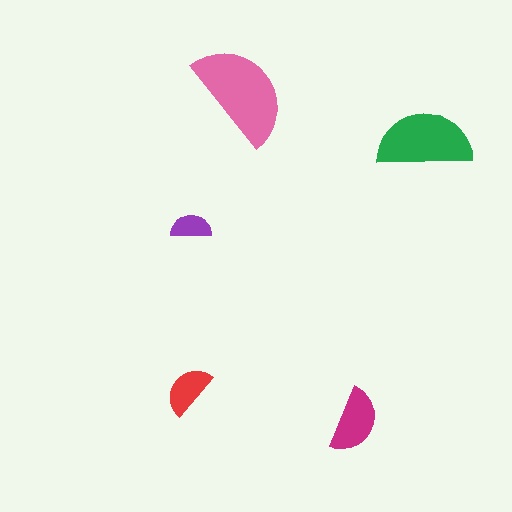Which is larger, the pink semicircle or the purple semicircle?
The pink one.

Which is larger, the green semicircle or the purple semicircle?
The green one.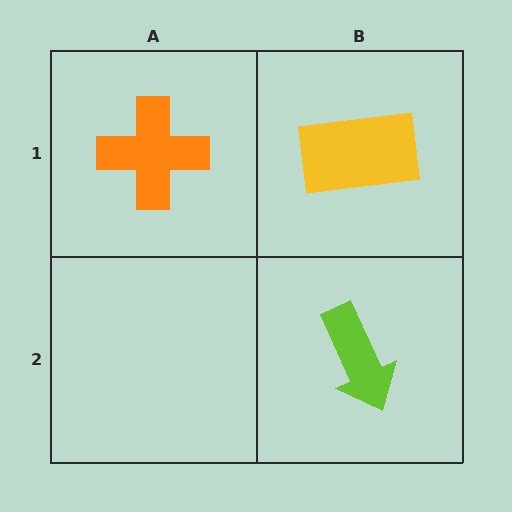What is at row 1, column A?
An orange cross.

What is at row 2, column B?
A lime arrow.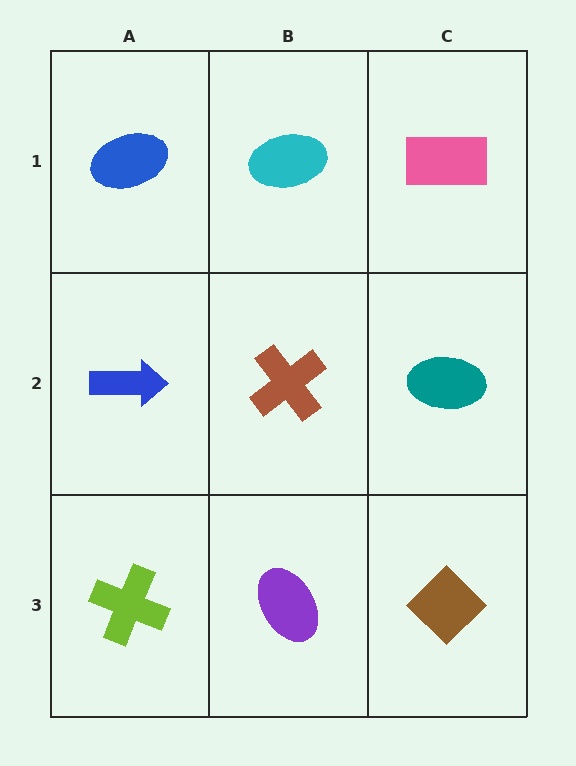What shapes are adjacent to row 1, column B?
A brown cross (row 2, column B), a blue ellipse (row 1, column A), a pink rectangle (row 1, column C).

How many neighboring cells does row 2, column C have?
3.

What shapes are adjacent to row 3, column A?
A blue arrow (row 2, column A), a purple ellipse (row 3, column B).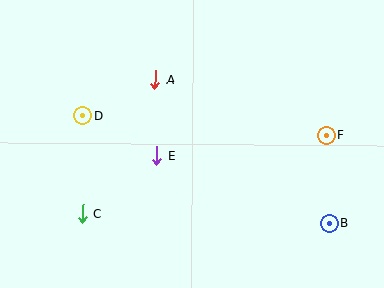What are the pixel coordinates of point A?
Point A is at (155, 80).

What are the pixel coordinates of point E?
Point E is at (157, 156).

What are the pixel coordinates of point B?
Point B is at (330, 223).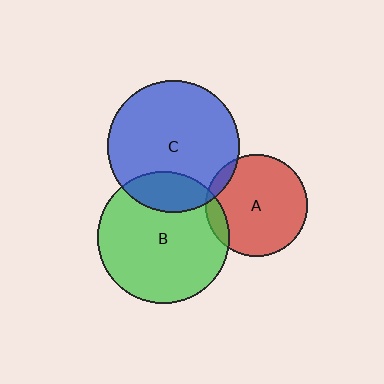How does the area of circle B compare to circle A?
Approximately 1.7 times.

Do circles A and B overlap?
Yes.